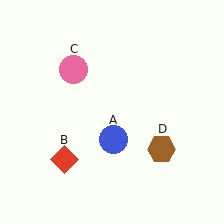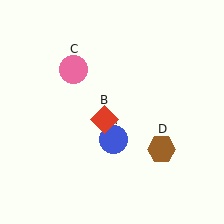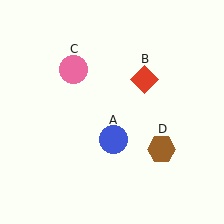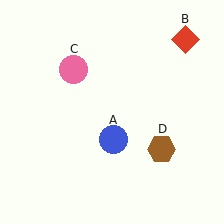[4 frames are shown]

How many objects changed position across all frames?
1 object changed position: red diamond (object B).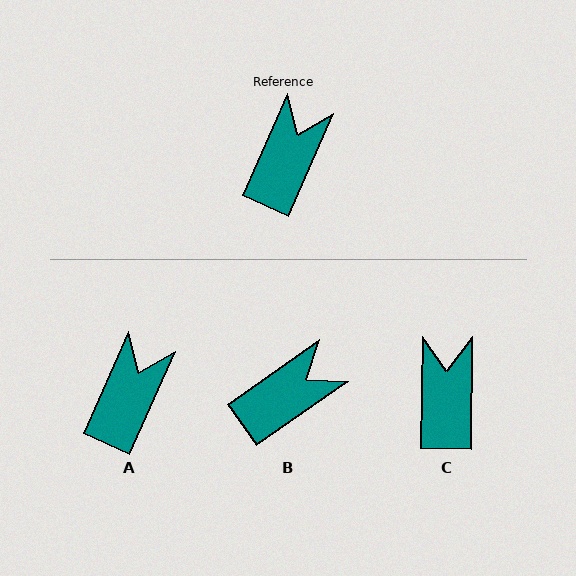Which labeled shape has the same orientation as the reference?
A.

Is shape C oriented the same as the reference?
No, it is off by about 23 degrees.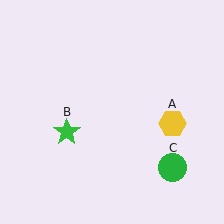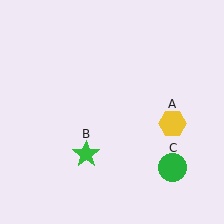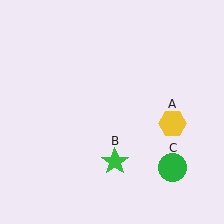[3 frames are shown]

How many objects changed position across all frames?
1 object changed position: green star (object B).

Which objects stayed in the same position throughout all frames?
Yellow hexagon (object A) and green circle (object C) remained stationary.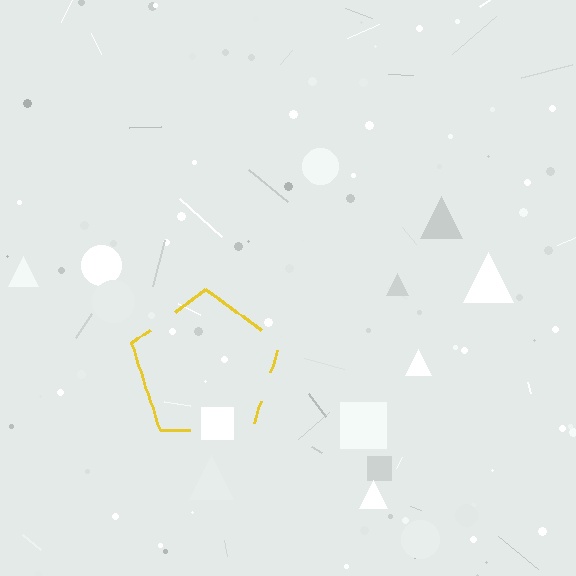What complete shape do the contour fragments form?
The contour fragments form a pentagon.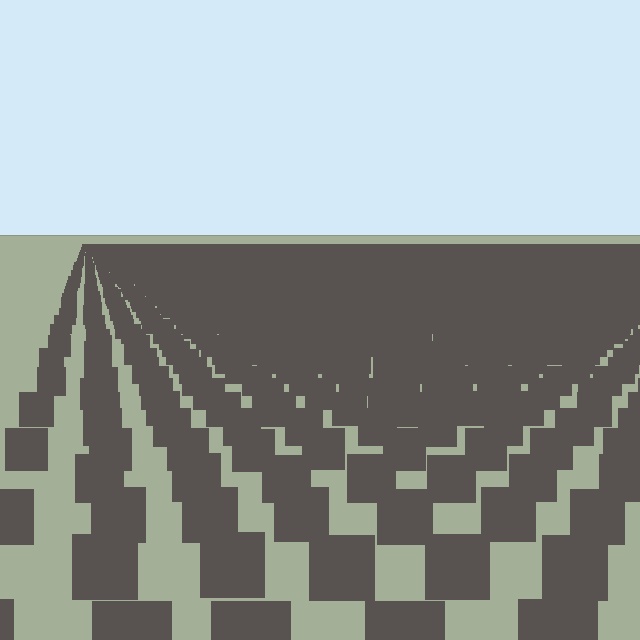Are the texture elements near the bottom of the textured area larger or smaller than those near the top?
Larger. Near the bottom, elements are closer to the viewer and appear at a bigger on-screen size.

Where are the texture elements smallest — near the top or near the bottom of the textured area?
Near the top.